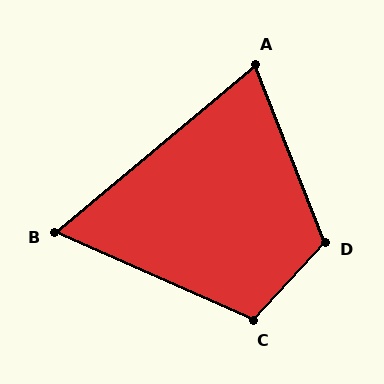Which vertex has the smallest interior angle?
B, at approximately 64 degrees.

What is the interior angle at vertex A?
Approximately 71 degrees (acute).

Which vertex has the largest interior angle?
D, at approximately 116 degrees.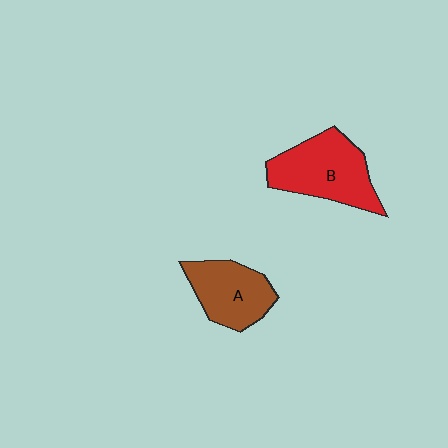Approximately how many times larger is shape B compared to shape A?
Approximately 1.3 times.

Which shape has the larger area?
Shape B (red).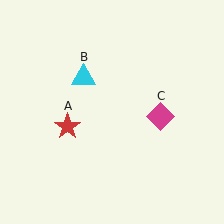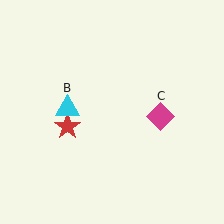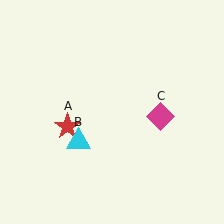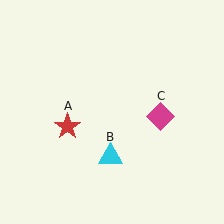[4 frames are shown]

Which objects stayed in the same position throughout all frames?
Red star (object A) and magenta diamond (object C) remained stationary.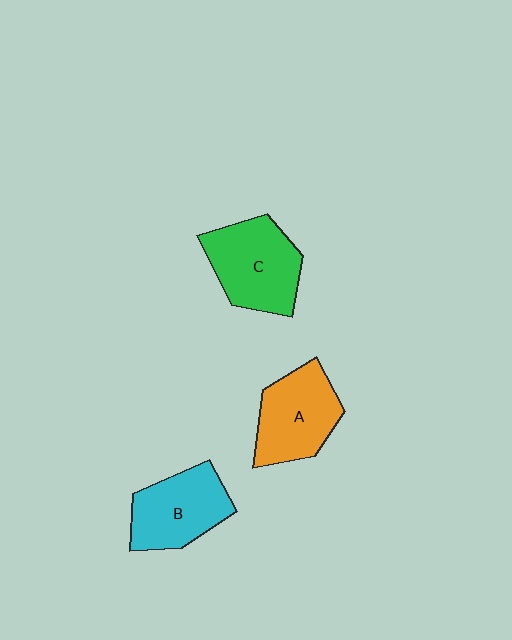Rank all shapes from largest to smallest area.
From largest to smallest: C (green), A (orange), B (cyan).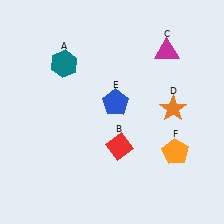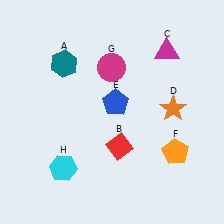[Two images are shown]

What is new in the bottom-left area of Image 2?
A cyan hexagon (H) was added in the bottom-left area of Image 2.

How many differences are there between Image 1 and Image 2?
There are 2 differences between the two images.